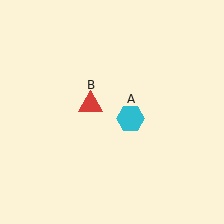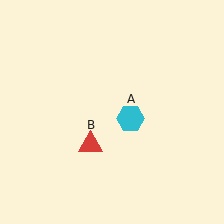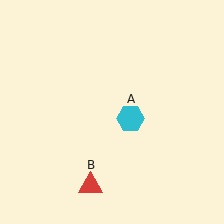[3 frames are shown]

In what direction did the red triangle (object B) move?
The red triangle (object B) moved down.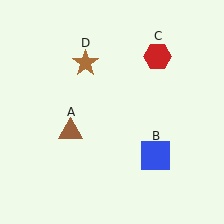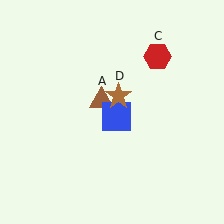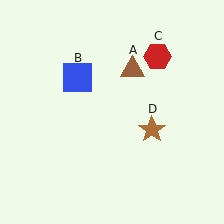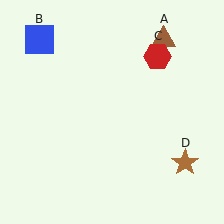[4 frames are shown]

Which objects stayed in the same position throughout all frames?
Red hexagon (object C) remained stationary.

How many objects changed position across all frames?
3 objects changed position: brown triangle (object A), blue square (object B), brown star (object D).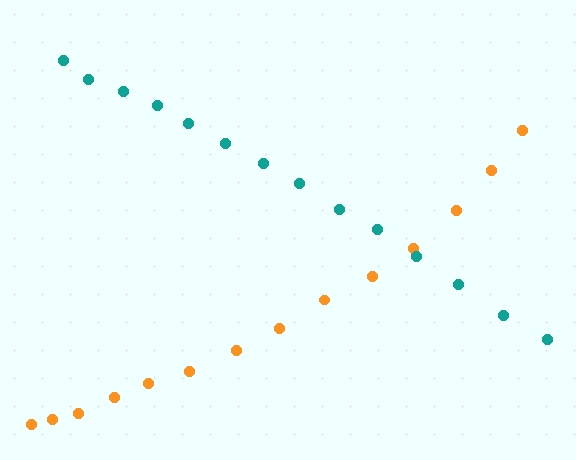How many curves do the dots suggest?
There are 2 distinct paths.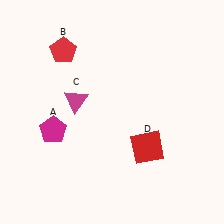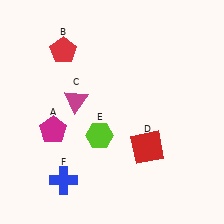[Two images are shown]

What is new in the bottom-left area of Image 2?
A blue cross (F) was added in the bottom-left area of Image 2.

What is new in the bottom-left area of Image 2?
A lime hexagon (E) was added in the bottom-left area of Image 2.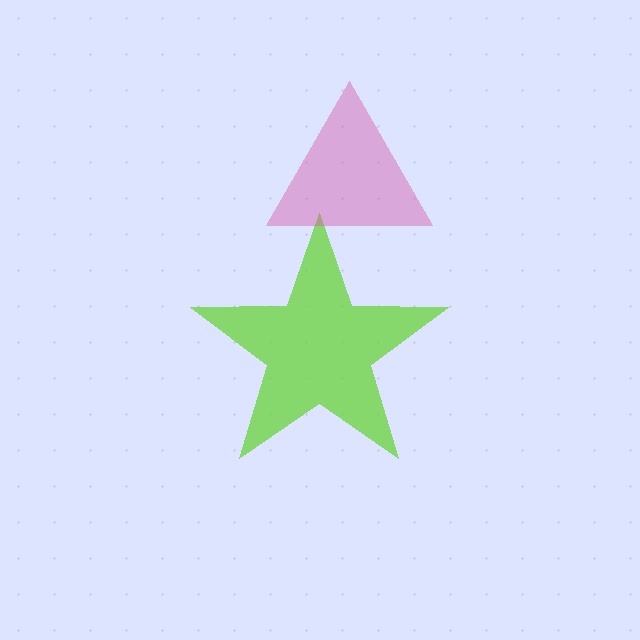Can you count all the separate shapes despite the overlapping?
Yes, there are 2 separate shapes.